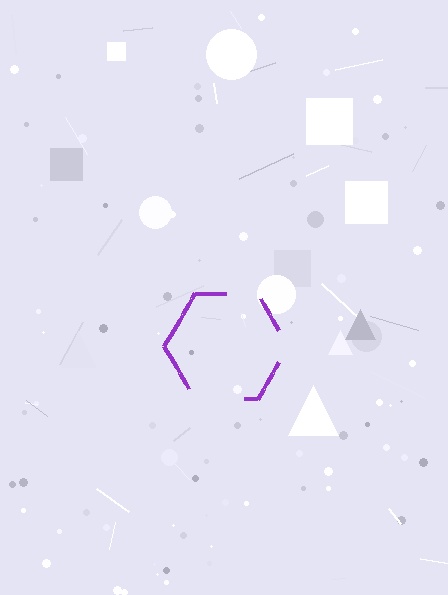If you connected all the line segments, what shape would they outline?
They would outline a hexagon.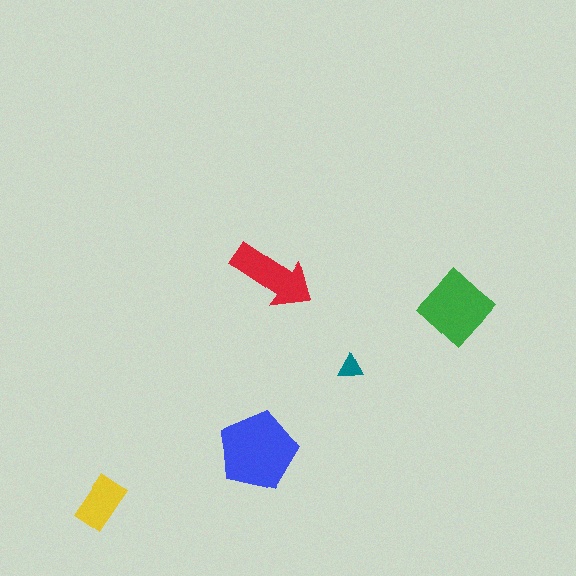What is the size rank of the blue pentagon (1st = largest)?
1st.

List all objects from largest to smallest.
The blue pentagon, the green diamond, the red arrow, the yellow rectangle, the teal triangle.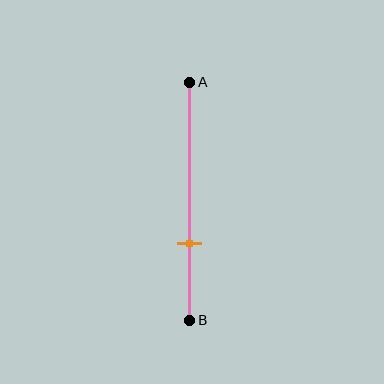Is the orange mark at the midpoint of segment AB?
No, the mark is at about 70% from A, not at the 50% midpoint.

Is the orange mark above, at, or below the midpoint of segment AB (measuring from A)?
The orange mark is below the midpoint of segment AB.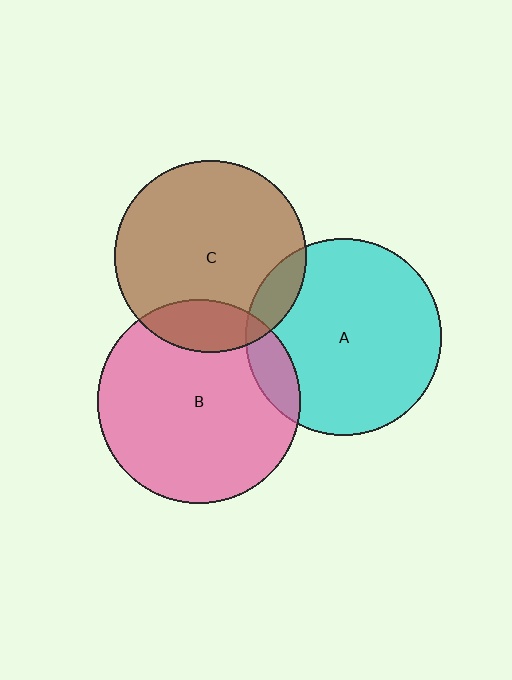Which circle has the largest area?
Circle B (pink).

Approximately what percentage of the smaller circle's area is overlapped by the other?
Approximately 10%.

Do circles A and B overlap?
Yes.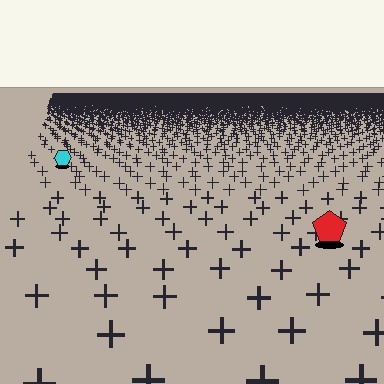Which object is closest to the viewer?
The red pentagon is closest. The texture marks near it are larger and more spread out.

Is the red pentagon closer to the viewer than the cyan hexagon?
Yes. The red pentagon is closer — you can tell from the texture gradient: the ground texture is coarser near it.